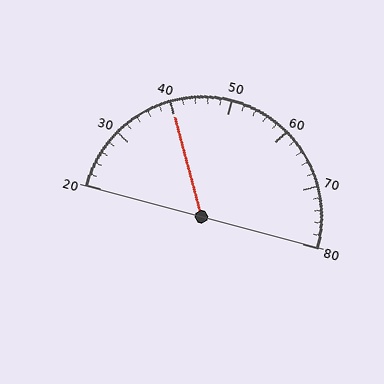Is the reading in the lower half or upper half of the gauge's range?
The reading is in the lower half of the range (20 to 80).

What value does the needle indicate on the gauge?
The needle indicates approximately 40.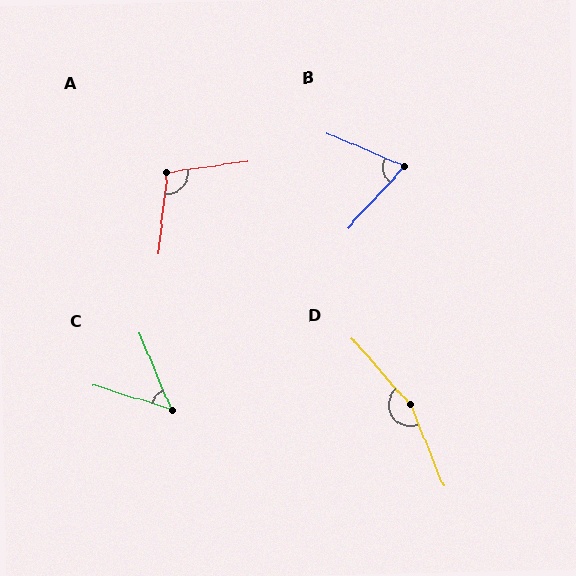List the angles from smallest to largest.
C (50°), B (70°), A (104°), D (161°).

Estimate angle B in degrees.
Approximately 70 degrees.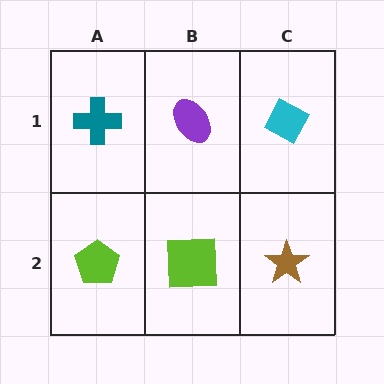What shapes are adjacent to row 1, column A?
A lime pentagon (row 2, column A), a purple ellipse (row 1, column B).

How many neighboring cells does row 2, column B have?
3.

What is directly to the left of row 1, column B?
A teal cross.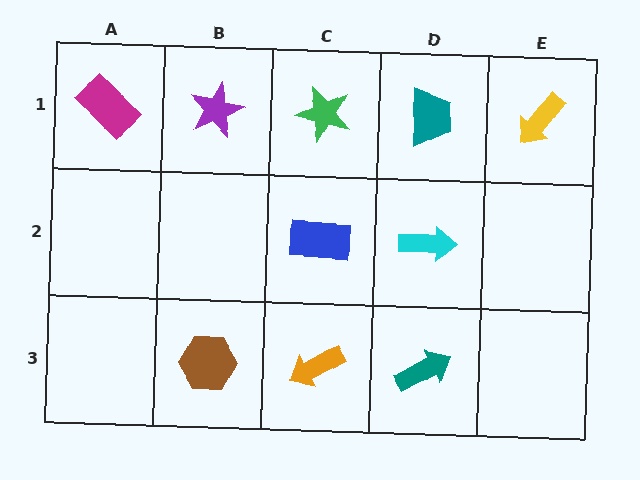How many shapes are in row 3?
3 shapes.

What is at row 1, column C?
A green star.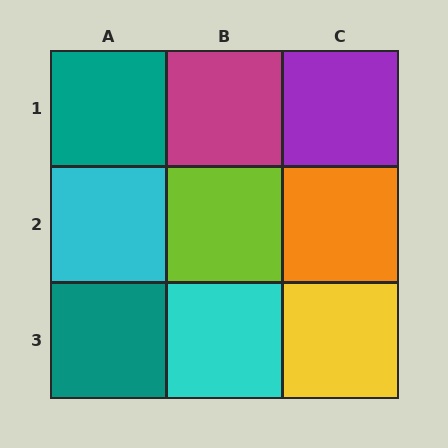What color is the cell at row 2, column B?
Lime.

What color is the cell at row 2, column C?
Orange.